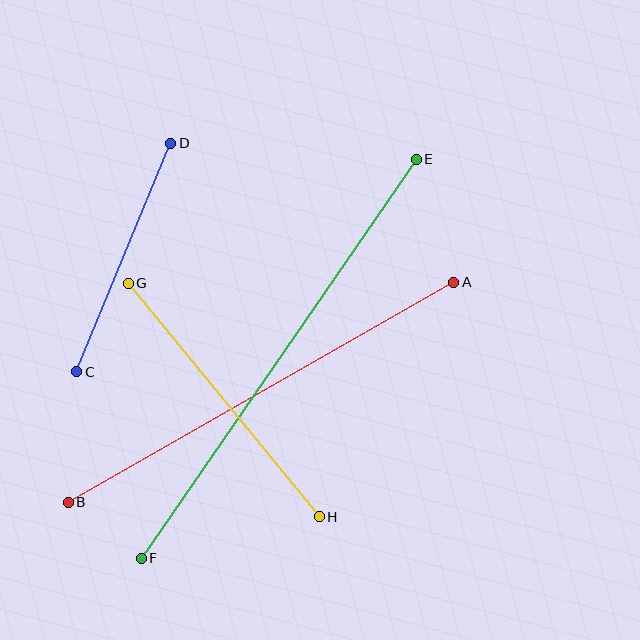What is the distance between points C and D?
The distance is approximately 247 pixels.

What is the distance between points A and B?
The distance is approximately 444 pixels.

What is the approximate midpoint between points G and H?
The midpoint is at approximately (224, 400) pixels.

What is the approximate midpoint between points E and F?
The midpoint is at approximately (279, 359) pixels.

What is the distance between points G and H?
The distance is approximately 302 pixels.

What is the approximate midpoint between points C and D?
The midpoint is at approximately (124, 257) pixels.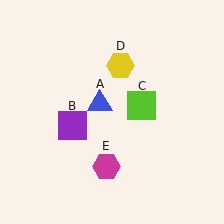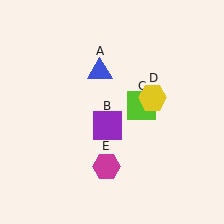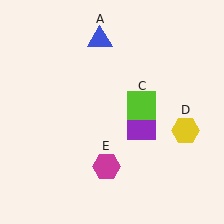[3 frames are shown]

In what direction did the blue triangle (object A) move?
The blue triangle (object A) moved up.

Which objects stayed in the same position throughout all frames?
Lime square (object C) and magenta hexagon (object E) remained stationary.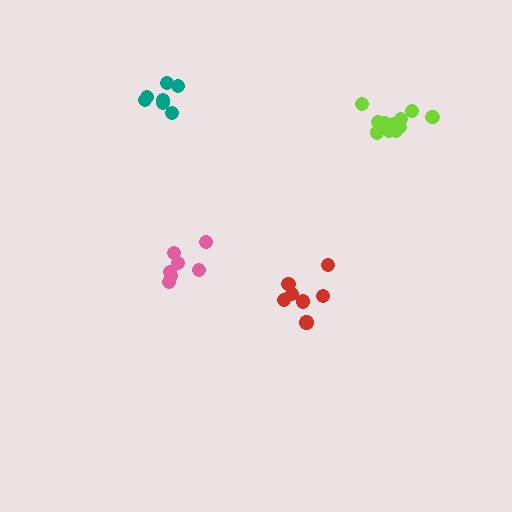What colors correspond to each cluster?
The clusters are colored: teal, lime, red, pink.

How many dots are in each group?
Group 1: 7 dots, Group 2: 12 dots, Group 3: 7 dots, Group 4: 7 dots (33 total).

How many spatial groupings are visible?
There are 4 spatial groupings.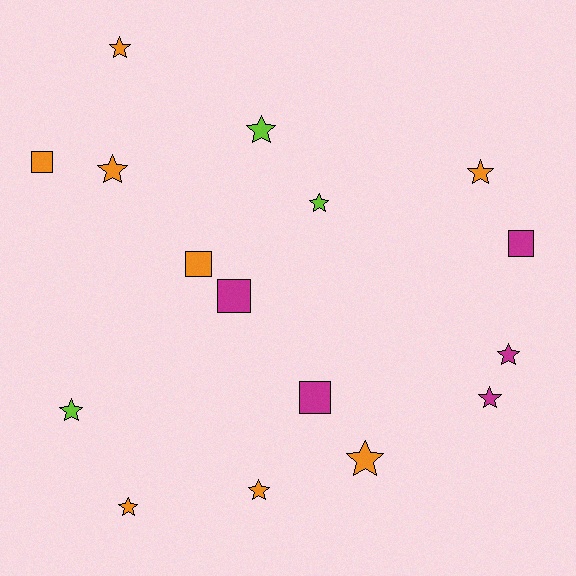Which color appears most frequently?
Orange, with 8 objects.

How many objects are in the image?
There are 16 objects.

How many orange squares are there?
There are 2 orange squares.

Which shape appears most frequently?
Star, with 11 objects.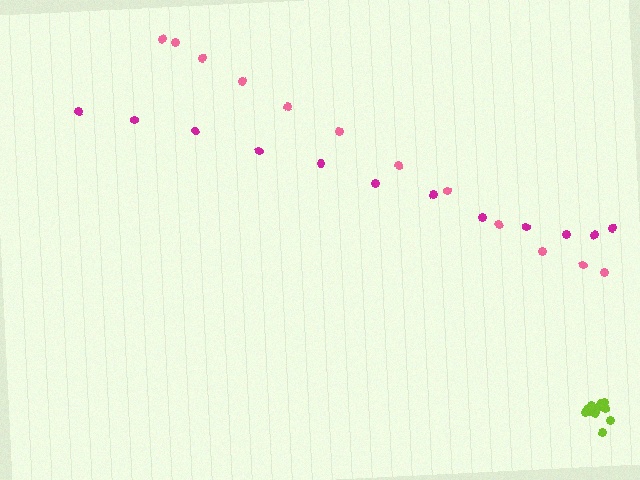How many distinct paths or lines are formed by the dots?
There are 3 distinct paths.